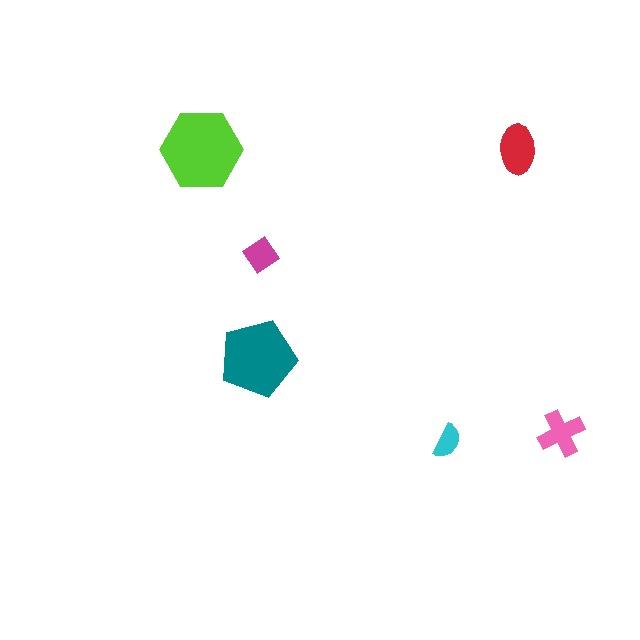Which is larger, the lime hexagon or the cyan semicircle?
The lime hexagon.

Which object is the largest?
The lime hexagon.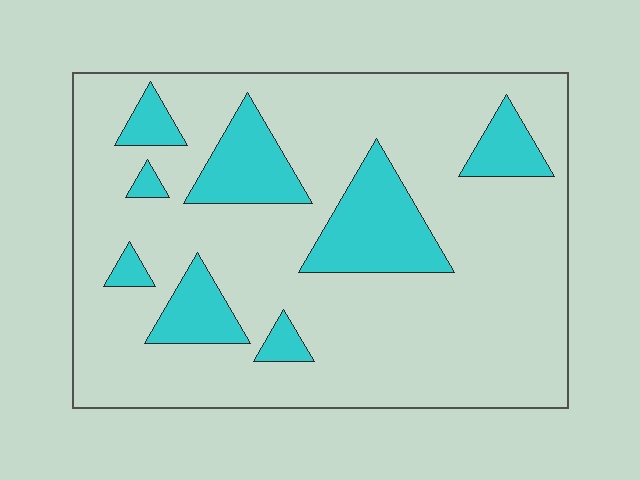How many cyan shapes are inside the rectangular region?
8.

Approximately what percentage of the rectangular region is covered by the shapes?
Approximately 20%.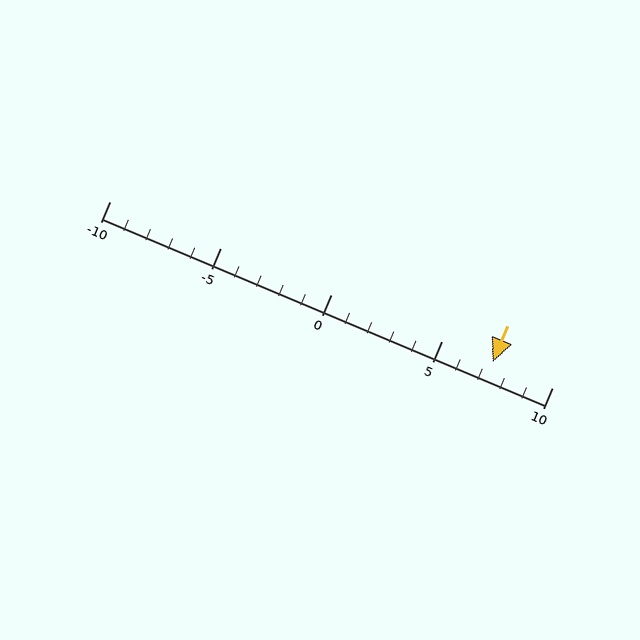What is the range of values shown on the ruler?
The ruler shows values from -10 to 10.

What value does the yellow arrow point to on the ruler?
The yellow arrow points to approximately 7.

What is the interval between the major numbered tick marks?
The major tick marks are spaced 5 units apart.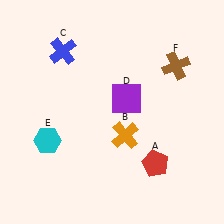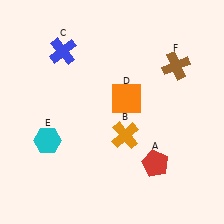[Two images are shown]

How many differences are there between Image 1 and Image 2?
There is 1 difference between the two images.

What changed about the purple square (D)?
In Image 1, D is purple. In Image 2, it changed to orange.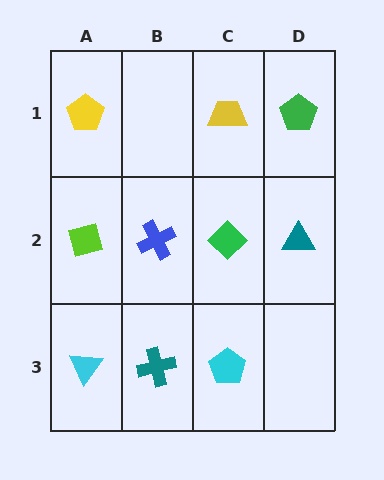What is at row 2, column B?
A blue cross.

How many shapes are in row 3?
3 shapes.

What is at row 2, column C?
A green diamond.